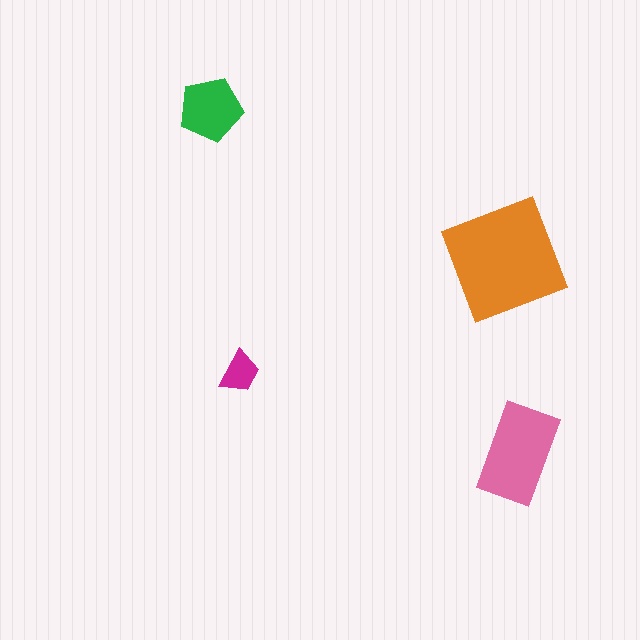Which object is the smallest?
The magenta trapezoid.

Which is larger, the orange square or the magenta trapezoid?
The orange square.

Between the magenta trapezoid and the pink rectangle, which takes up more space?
The pink rectangle.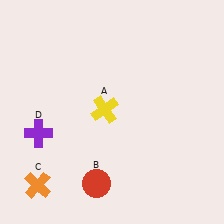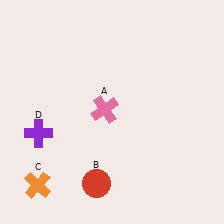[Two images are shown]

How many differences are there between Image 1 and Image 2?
There is 1 difference between the two images.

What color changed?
The cross (A) changed from yellow in Image 1 to pink in Image 2.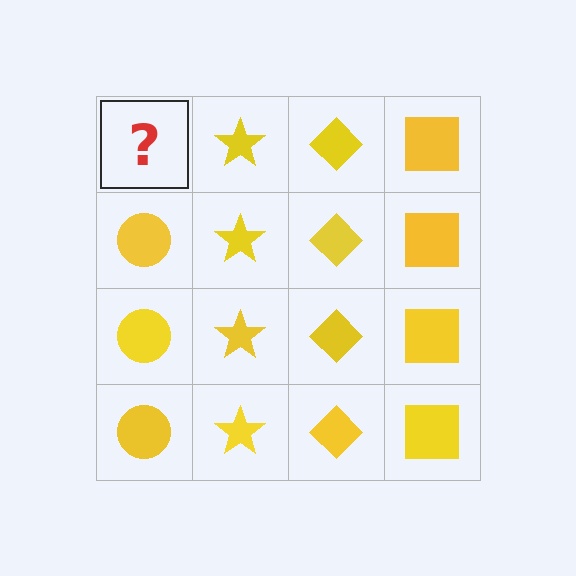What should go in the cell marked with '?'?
The missing cell should contain a yellow circle.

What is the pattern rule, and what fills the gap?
The rule is that each column has a consistent shape. The gap should be filled with a yellow circle.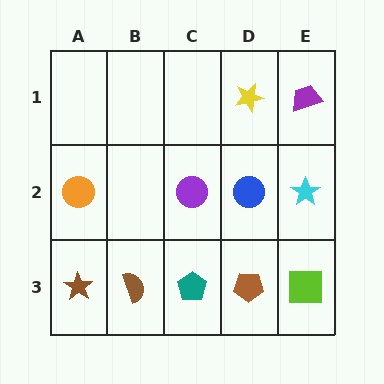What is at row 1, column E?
A purple trapezoid.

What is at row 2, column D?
A blue circle.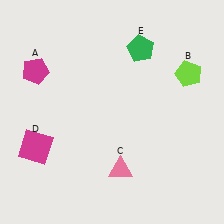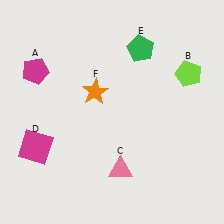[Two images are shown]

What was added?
An orange star (F) was added in Image 2.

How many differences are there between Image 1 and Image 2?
There is 1 difference between the two images.